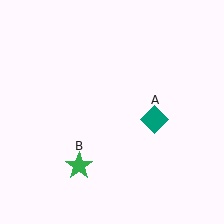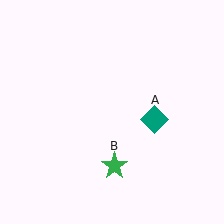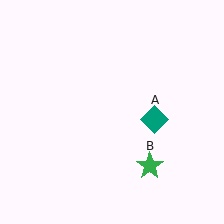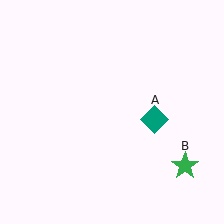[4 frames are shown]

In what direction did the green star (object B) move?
The green star (object B) moved right.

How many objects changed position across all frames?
1 object changed position: green star (object B).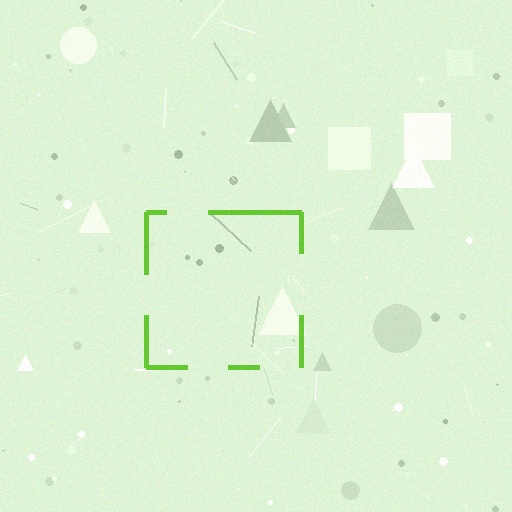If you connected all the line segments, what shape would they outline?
They would outline a square.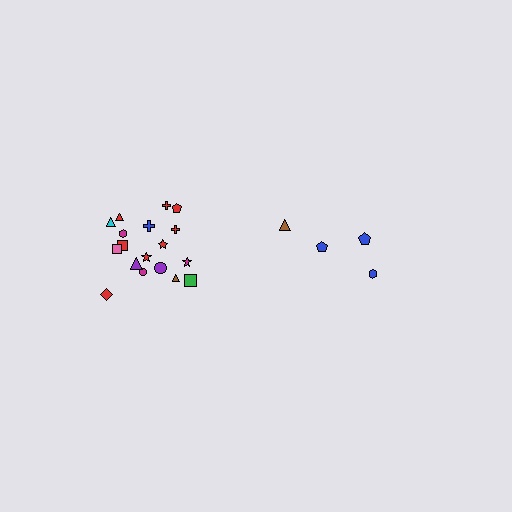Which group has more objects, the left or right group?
The left group.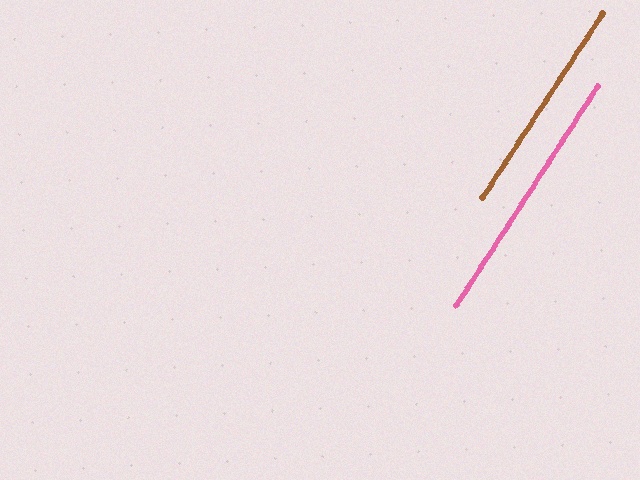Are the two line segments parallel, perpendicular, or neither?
Parallel — their directions differ by only 0.6°.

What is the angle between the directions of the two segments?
Approximately 1 degree.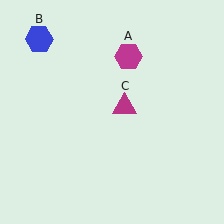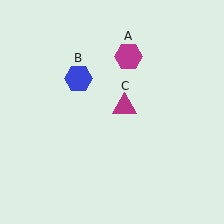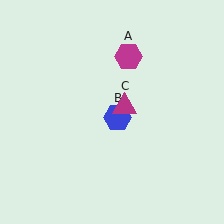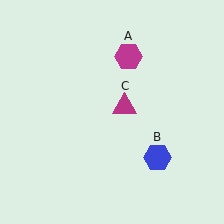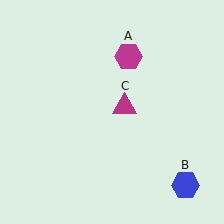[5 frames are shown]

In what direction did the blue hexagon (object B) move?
The blue hexagon (object B) moved down and to the right.